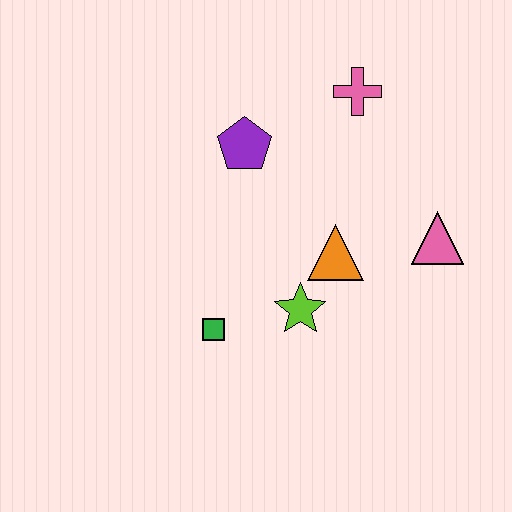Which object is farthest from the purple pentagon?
The pink triangle is farthest from the purple pentagon.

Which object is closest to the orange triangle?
The lime star is closest to the orange triangle.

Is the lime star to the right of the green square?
Yes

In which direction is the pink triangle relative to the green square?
The pink triangle is to the right of the green square.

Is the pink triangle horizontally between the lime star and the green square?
No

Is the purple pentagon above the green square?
Yes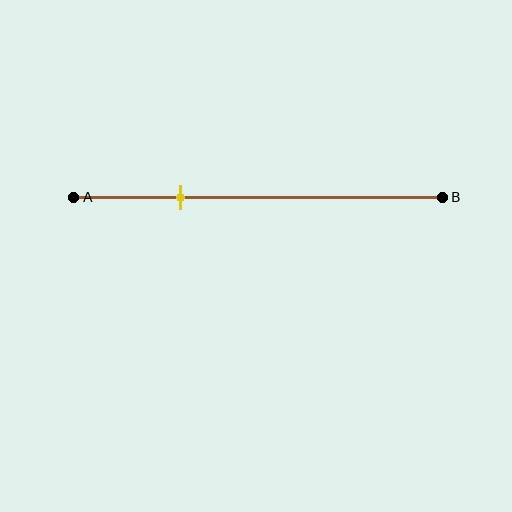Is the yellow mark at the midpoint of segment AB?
No, the mark is at about 30% from A, not at the 50% midpoint.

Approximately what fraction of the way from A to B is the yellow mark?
The yellow mark is approximately 30% of the way from A to B.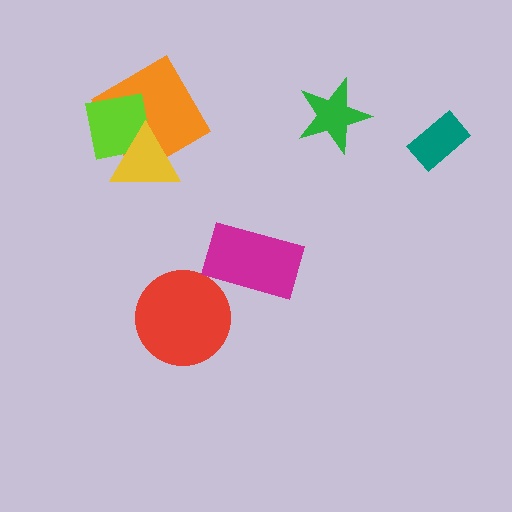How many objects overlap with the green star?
0 objects overlap with the green star.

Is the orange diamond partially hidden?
Yes, it is partially covered by another shape.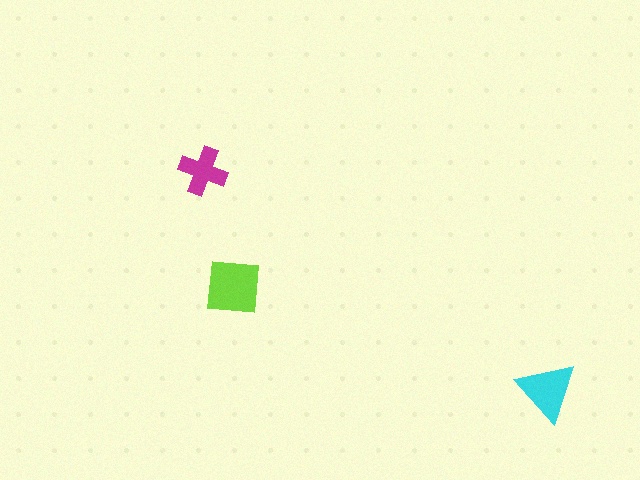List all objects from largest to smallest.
The lime square, the cyan triangle, the magenta cross.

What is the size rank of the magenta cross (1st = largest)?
3rd.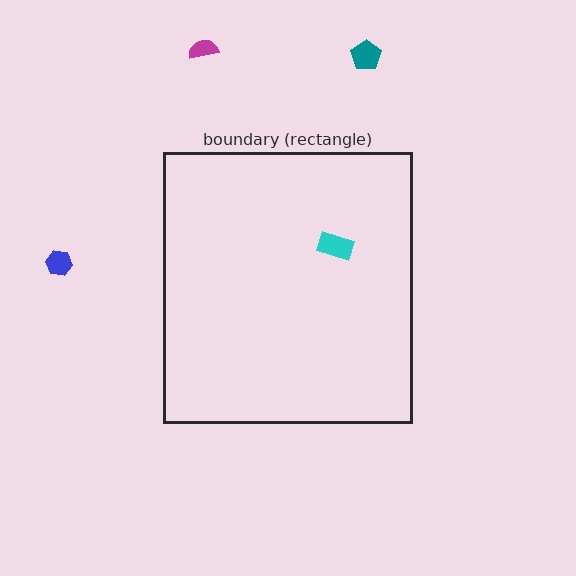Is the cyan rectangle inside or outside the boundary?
Inside.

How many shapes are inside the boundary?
1 inside, 3 outside.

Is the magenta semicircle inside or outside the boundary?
Outside.